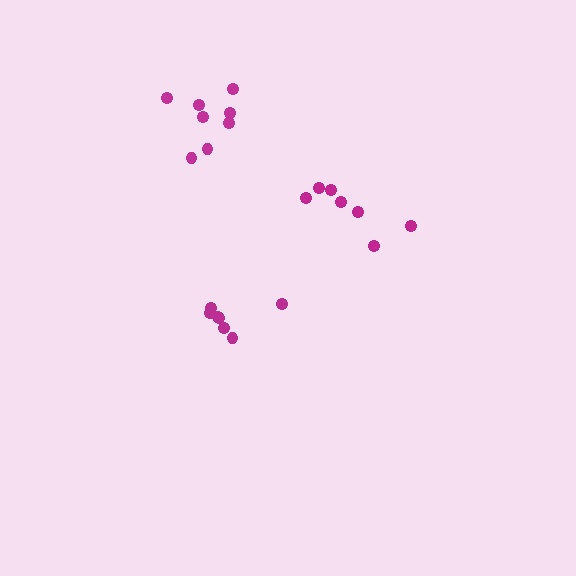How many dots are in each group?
Group 1: 7 dots, Group 2: 8 dots, Group 3: 7 dots (22 total).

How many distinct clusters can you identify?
There are 3 distinct clusters.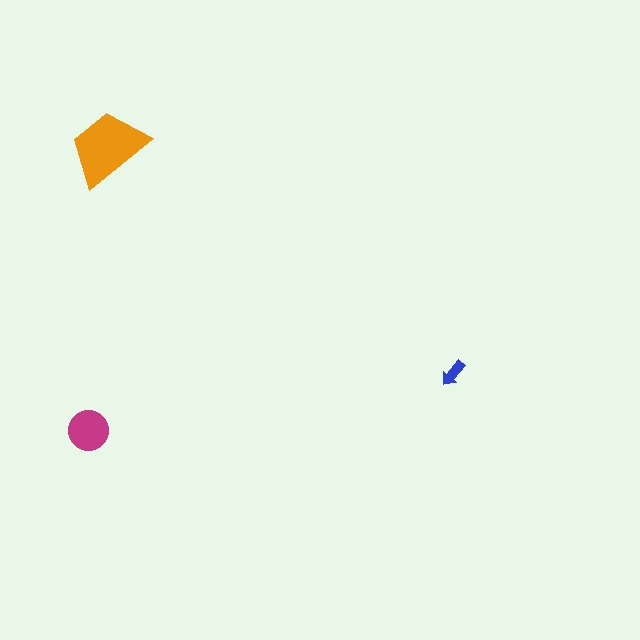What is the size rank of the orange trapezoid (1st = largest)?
1st.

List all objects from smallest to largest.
The blue arrow, the magenta circle, the orange trapezoid.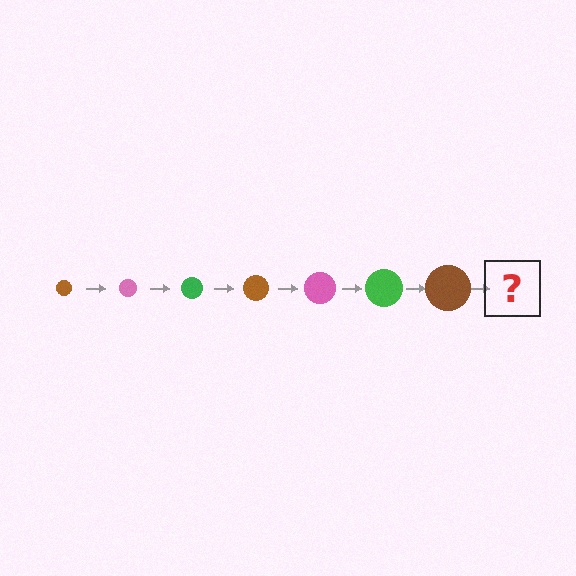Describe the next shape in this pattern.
It should be a pink circle, larger than the previous one.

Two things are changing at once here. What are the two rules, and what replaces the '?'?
The two rules are that the circle grows larger each step and the color cycles through brown, pink, and green. The '?' should be a pink circle, larger than the previous one.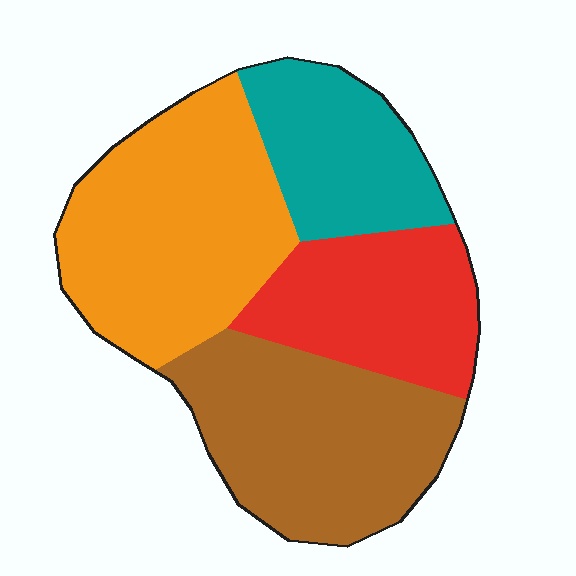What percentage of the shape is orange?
Orange covers around 30% of the shape.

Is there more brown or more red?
Brown.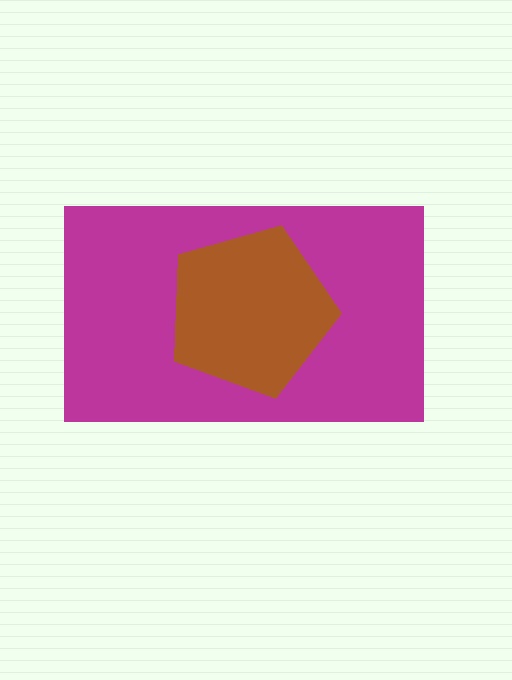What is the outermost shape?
The magenta rectangle.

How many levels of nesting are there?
2.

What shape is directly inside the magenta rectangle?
The brown pentagon.